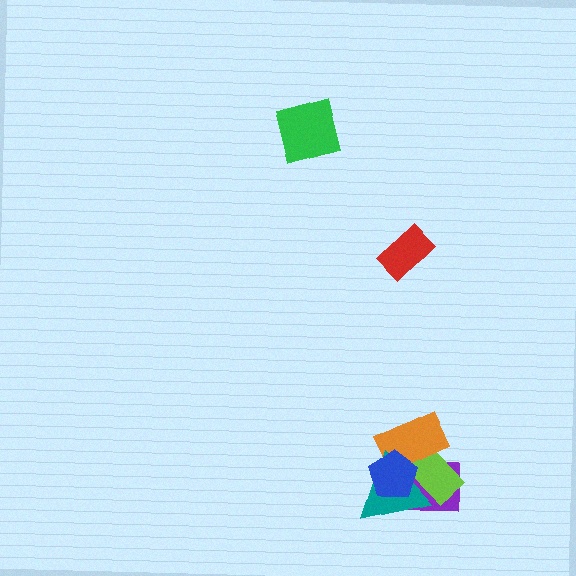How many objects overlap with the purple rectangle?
4 objects overlap with the purple rectangle.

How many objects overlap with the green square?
0 objects overlap with the green square.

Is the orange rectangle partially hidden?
Yes, it is partially covered by another shape.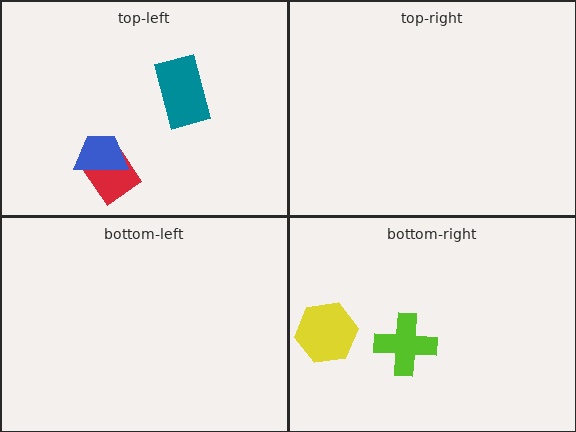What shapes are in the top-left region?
The red diamond, the teal rectangle, the blue trapezoid.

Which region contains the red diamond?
The top-left region.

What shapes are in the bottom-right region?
The lime cross, the yellow hexagon.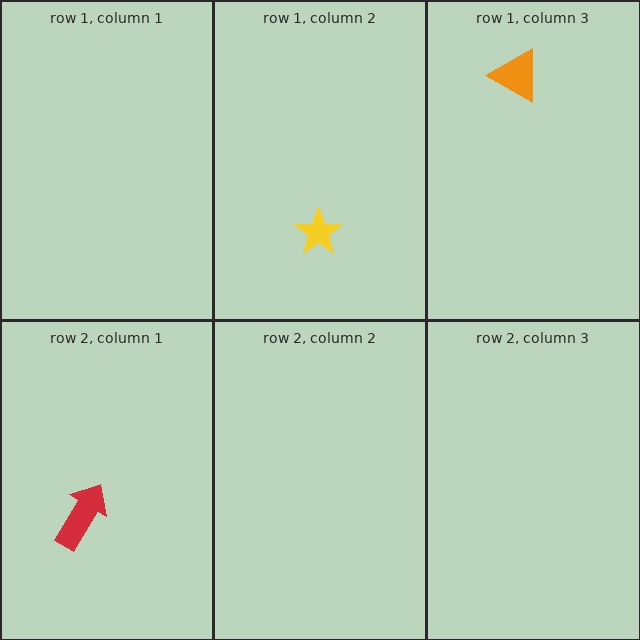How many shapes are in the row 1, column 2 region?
1.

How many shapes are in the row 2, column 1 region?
1.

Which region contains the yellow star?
The row 1, column 2 region.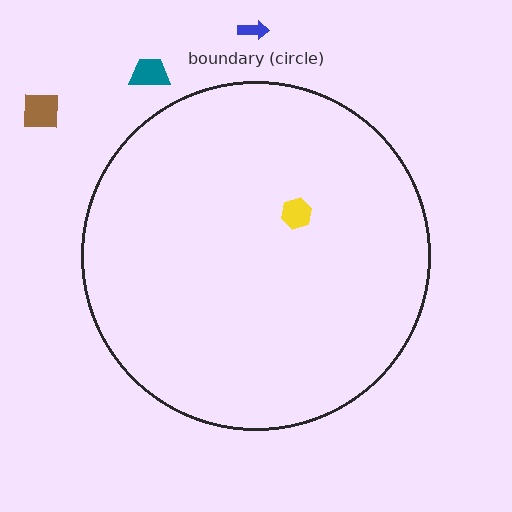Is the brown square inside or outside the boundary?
Outside.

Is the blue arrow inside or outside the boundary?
Outside.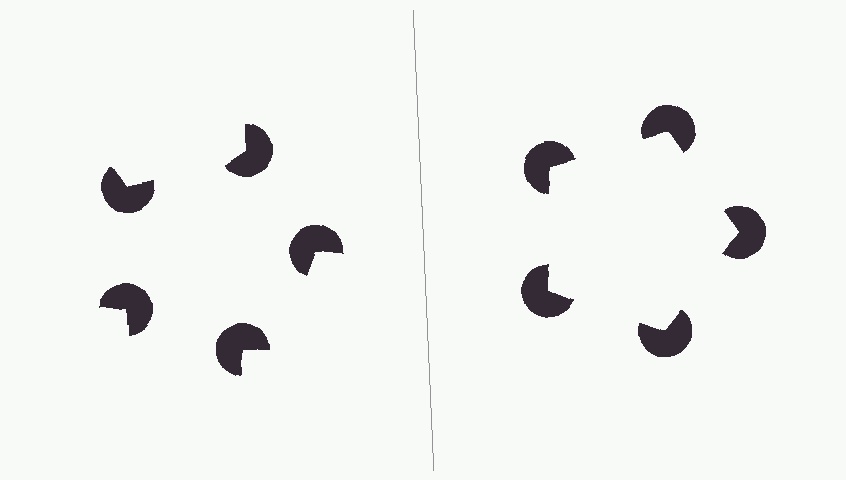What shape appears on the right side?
An illusory pentagon.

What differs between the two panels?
The pac-man discs are positioned identically on both sides; only the wedge orientations differ. On the right they align to a pentagon; on the left they are misaligned.